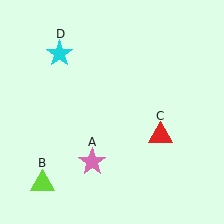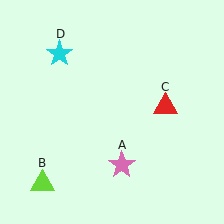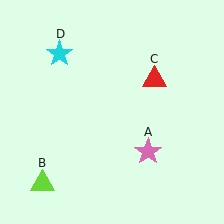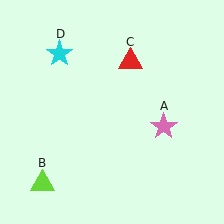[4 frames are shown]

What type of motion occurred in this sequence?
The pink star (object A), red triangle (object C) rotated counterclockwise around the center of the scene.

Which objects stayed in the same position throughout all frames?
Lime triangle (object B) and cyan star (object D) remained stationary.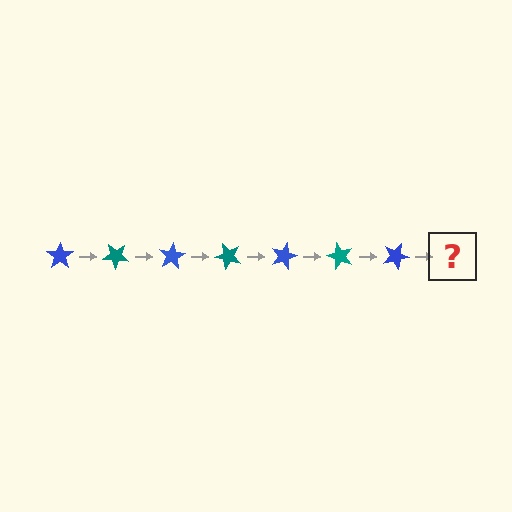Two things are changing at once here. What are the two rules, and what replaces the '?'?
The two rules are that it rotates 40 degrees each step and the color cycles through blue and teal. The '?' should be a teal star, rotated 280 degrees from the start.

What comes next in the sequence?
The next element should be a teal star, rotated 280 degrees from the start.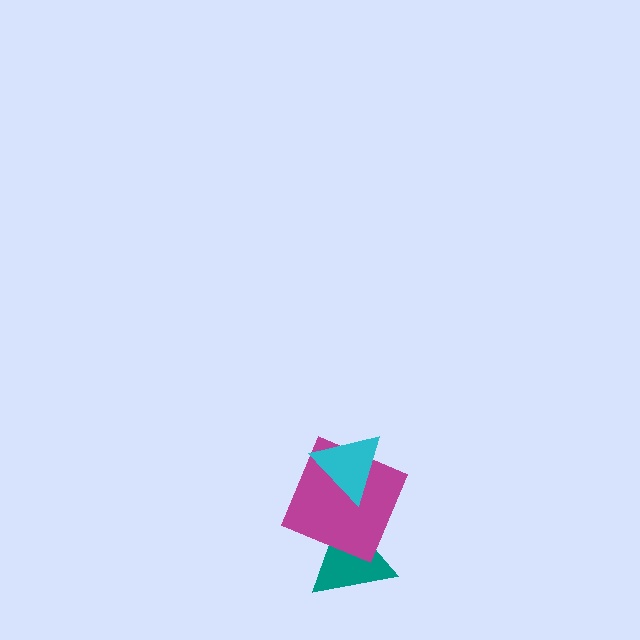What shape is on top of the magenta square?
The cyan triangle is on top of the magenta square.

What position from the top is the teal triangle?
The teal triangle is 3rd from the top.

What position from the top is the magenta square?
The magenta square is 2nd from the top.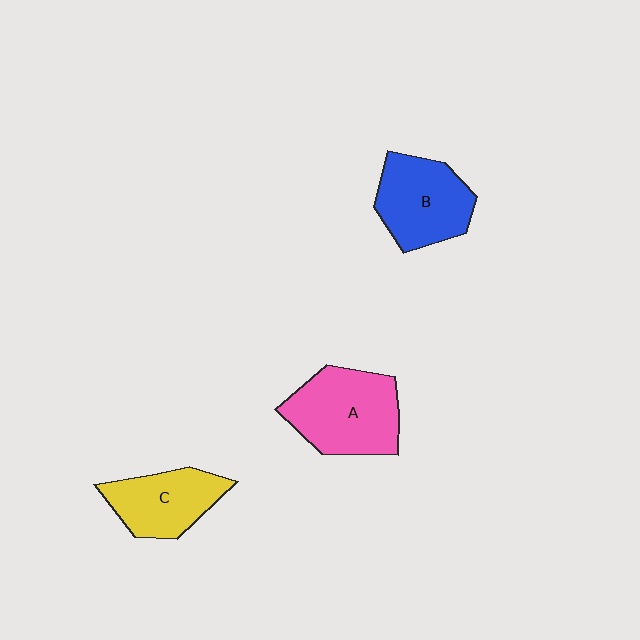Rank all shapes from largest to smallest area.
From largest to smallest: A (pink), B (blue), C (yellow).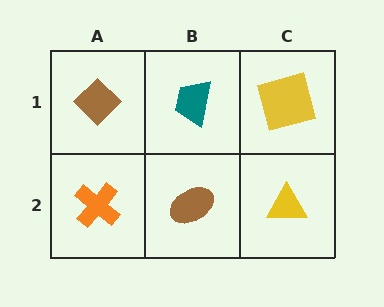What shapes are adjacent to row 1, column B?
A brown ellipse (row 2, column B), a brown diamond (row 1, column A), a yellow square (row 1, column C).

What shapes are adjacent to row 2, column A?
A brown diamond (row 1, column A), a brown ellipse (row 2, column B).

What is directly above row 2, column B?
A teal trapezoid.